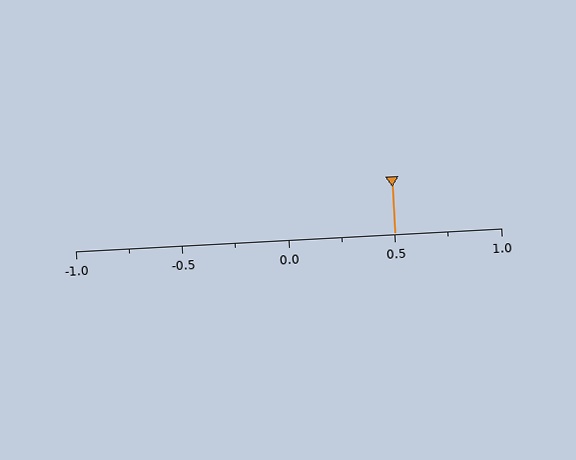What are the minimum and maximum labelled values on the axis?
The axis runs from -1.0 to 1.0.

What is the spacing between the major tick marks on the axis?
The major ticks are spaced 0.5 apart.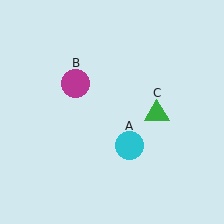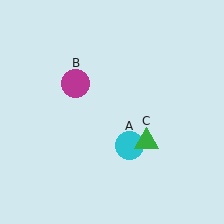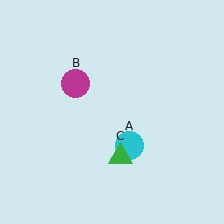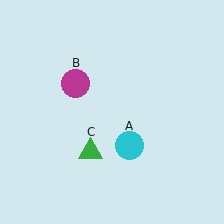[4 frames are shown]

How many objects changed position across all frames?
1 object changed position: green triangle (object C).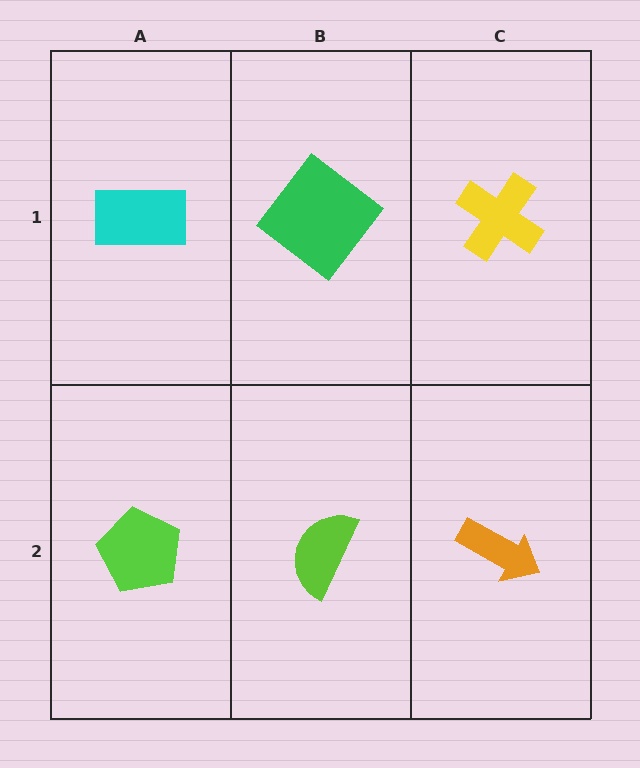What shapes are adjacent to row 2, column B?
A green diamond (row 1, column B), a lime pentagon (row 2, column A), an orange arrow (row 2, column C).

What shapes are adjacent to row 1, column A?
A lime pentagon (row 2, column A), a green diamond (row 1, column B).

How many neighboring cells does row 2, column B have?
3.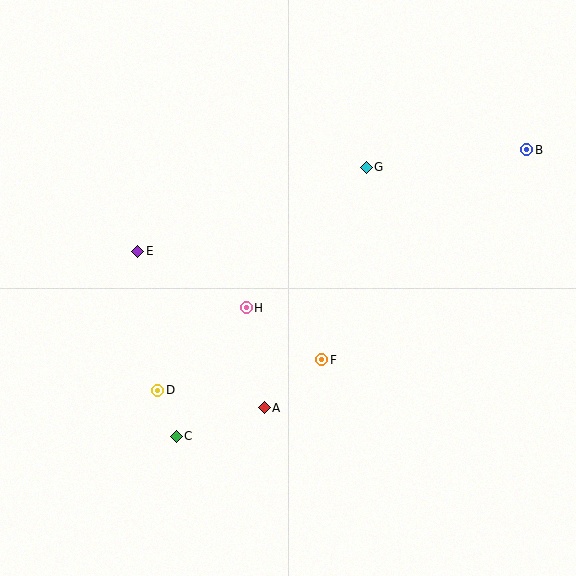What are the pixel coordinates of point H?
Point H is at (246, 308).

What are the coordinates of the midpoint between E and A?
The midpoint between E and A is at (201, 329).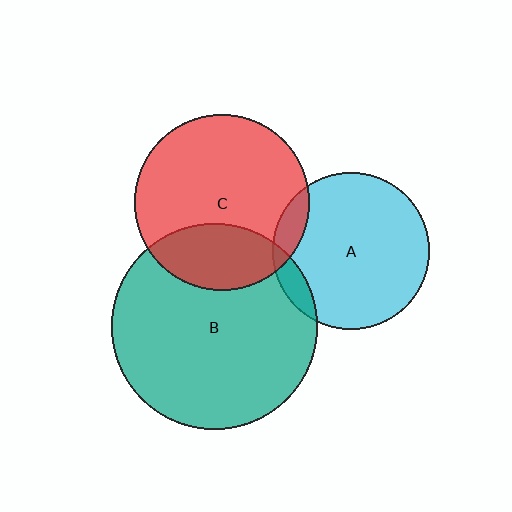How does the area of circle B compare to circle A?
Approximately 1.7 times.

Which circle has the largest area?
Circle B (teal).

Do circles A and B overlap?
Yes.